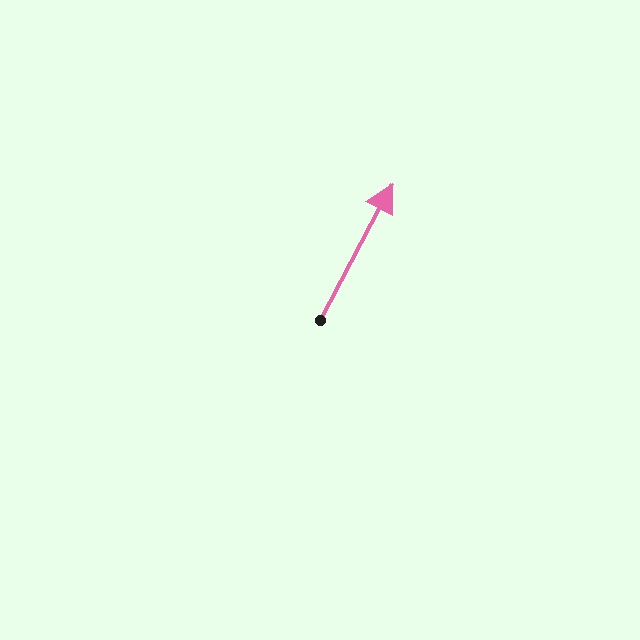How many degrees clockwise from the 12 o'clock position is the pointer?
Approximately 28 degrees.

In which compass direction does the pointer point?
Northeast.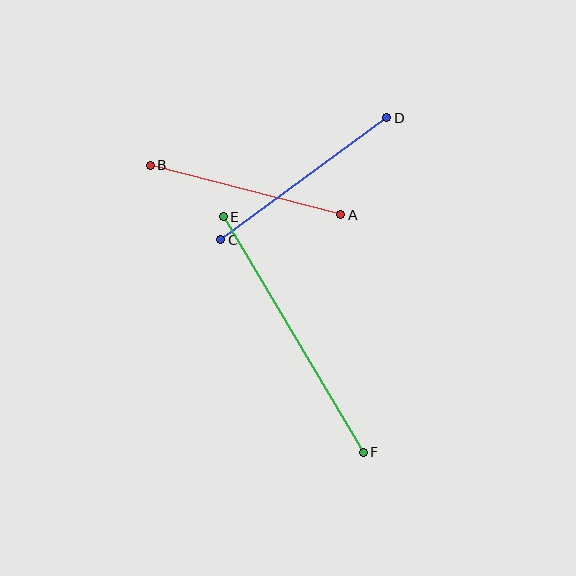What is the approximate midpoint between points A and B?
The midpoint is at approximately (245, 190) pixels.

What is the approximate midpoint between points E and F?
The midpoint is at approximately (293, 335) pixels.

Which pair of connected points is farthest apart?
Points E and F are farthest apart.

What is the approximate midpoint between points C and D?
The midpoint is at approximately (304, 179) pixels.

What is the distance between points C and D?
The distance is approximately 206 pixels.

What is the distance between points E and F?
The distance is approximately 274 pixels.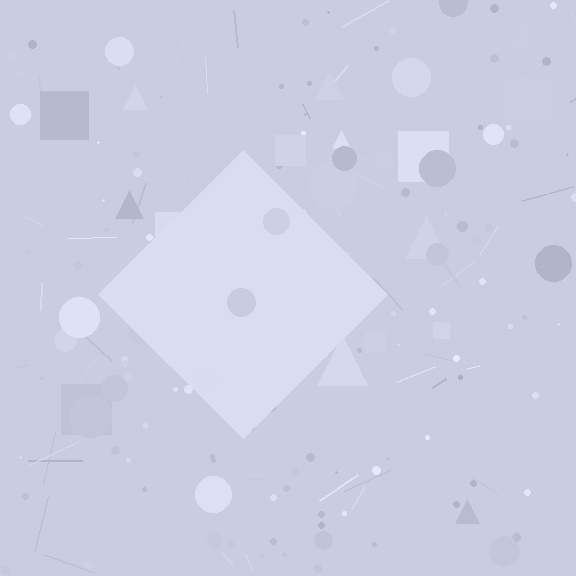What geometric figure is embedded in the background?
A diamond is embedded in the background.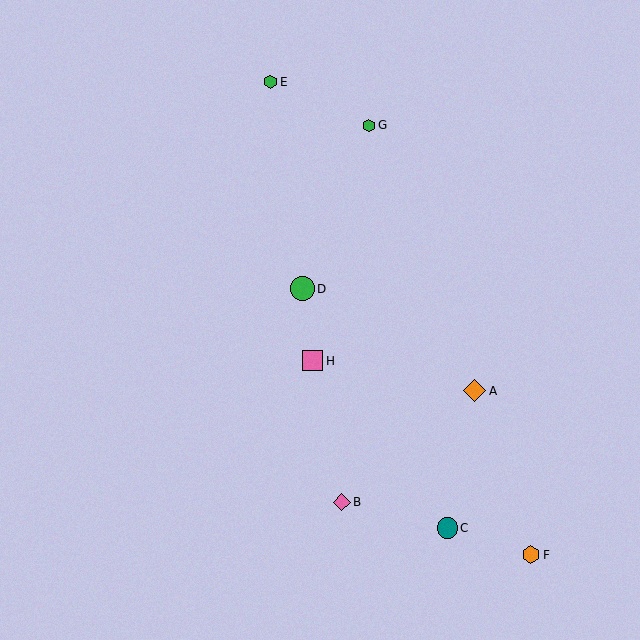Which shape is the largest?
The green circle (labeled D) is the largest.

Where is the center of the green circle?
The center of the green circle is at (302, 289).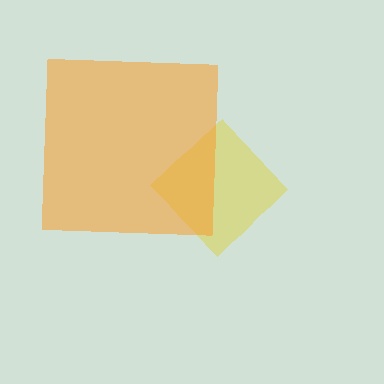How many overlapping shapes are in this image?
There are 2 overlapping shapes in the image.